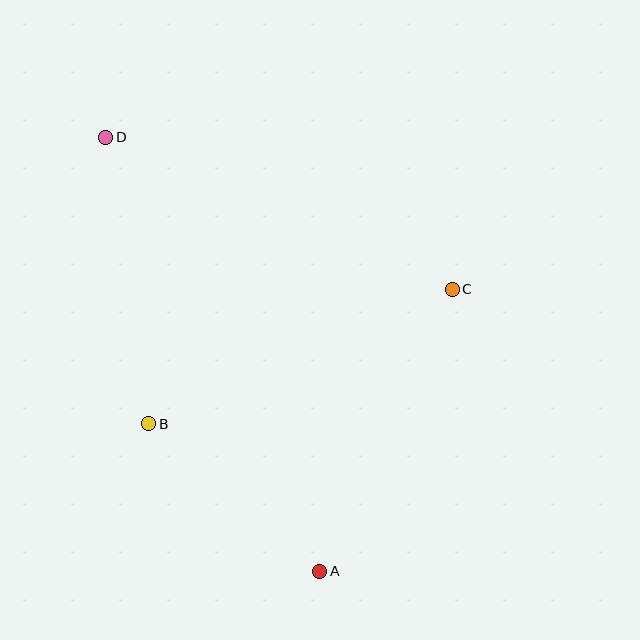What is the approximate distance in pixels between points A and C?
The distance between A and C is approximately 312 pixels.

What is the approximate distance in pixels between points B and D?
The distance between B and D is approximately 289 pixels.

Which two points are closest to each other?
Points A and B are closest to each other.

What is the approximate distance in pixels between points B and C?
The distance between B and C is approximately 332 pixels.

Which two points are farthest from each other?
Points A and D are farthest from each other.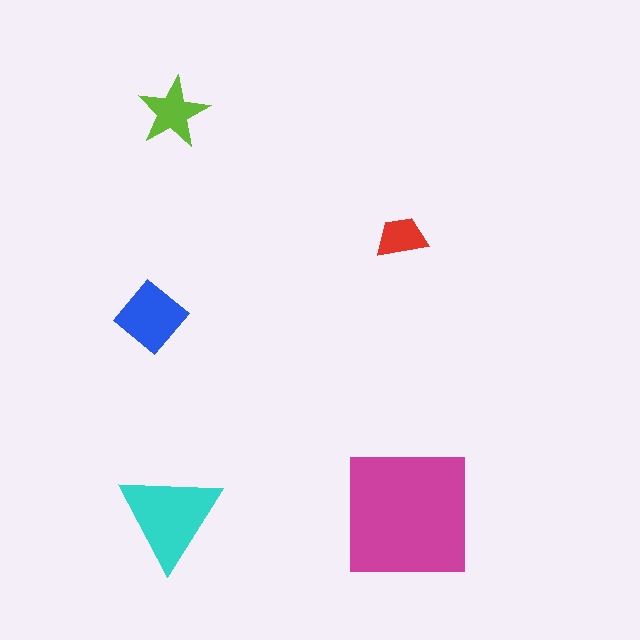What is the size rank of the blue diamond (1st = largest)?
3rd.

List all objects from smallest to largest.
The red trapezoid, the lime star, the blue diamond, the cyan triangle, the magenta square.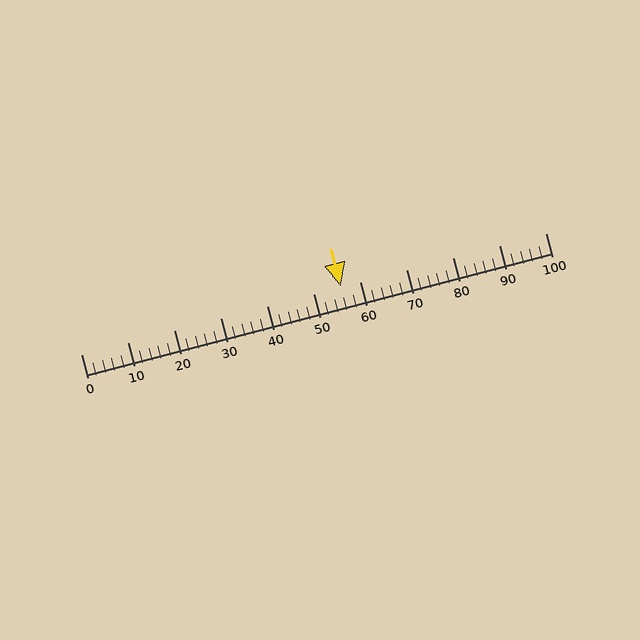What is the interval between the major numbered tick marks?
The major tick marks are spaced 10 units apart.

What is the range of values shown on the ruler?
The ruler shows values from 0 to 100.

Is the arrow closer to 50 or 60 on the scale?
The arrow is closer to 60.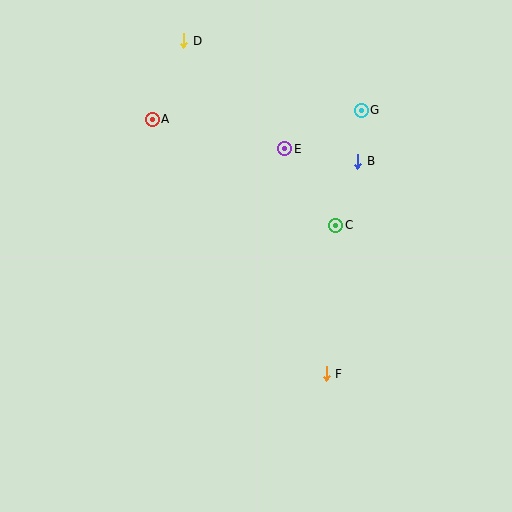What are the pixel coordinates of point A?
Point A is at (152, 119).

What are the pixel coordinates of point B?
Point B is at (357, 161).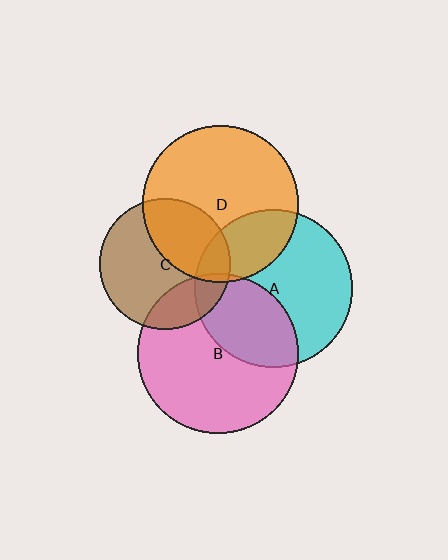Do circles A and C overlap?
Yes.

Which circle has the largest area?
Circle B (pink).